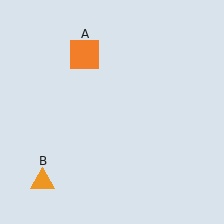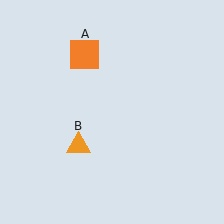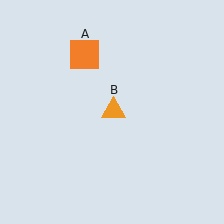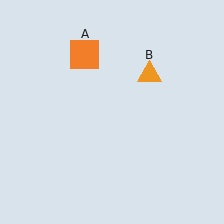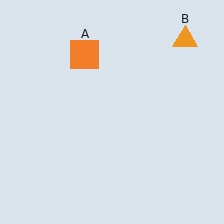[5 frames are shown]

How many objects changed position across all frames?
1 object changed position: orange triangle (object B).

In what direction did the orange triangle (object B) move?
The orange triangle (object B) moved up and to the right.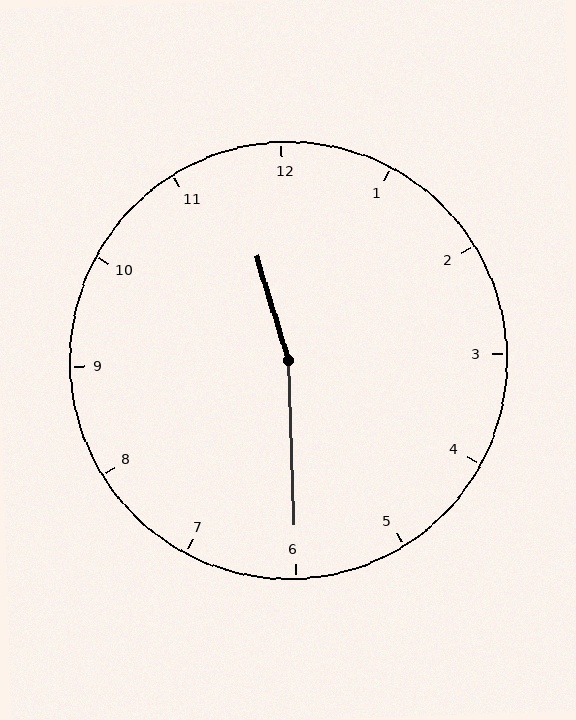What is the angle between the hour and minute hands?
Approximately 165 degrees.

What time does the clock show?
11:30.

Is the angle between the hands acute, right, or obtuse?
It is obtuse.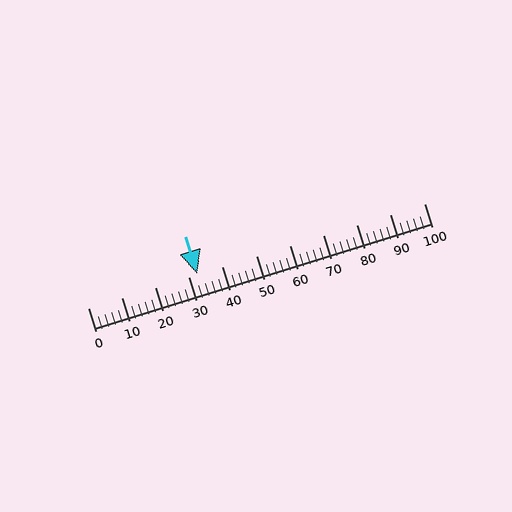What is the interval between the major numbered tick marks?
The major tick marks are spaced 10 units apart.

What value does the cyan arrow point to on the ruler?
The cyan arrow points to approximately 33.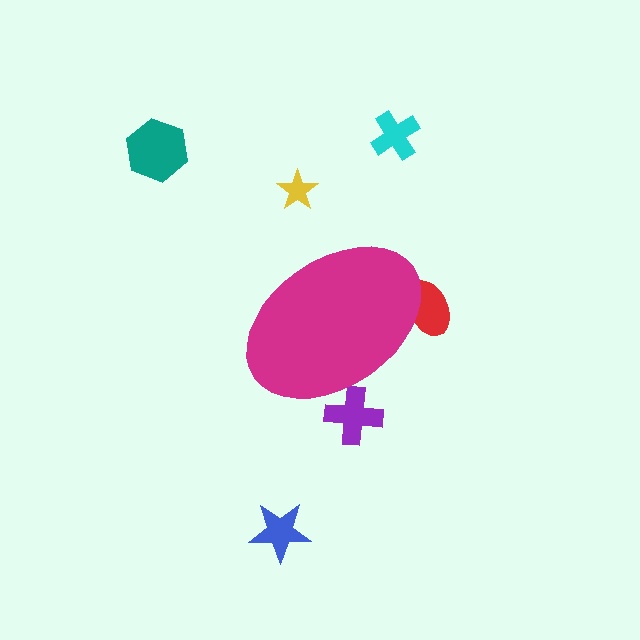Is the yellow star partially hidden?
No, the yellow star is fully visible.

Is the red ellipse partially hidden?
Yes, the red ellipse is partially hidden behind the magenta ellipse.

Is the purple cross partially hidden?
Yes, the purple cross is partially hidden behind the magenta ellipse.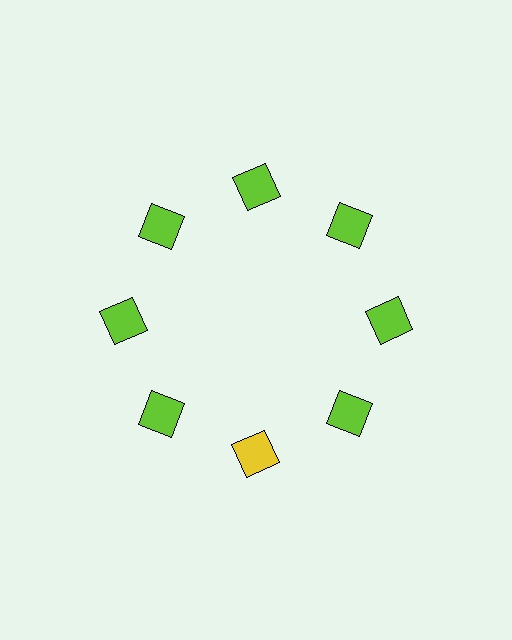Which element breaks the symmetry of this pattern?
The yellow square at roughly the 6 o'clock position breaks the symmetry. All other shapes are lime squares.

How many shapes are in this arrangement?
There are 8 shapes arranged in a ring pattern.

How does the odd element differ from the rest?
It has a different color: yellow instead of lime.